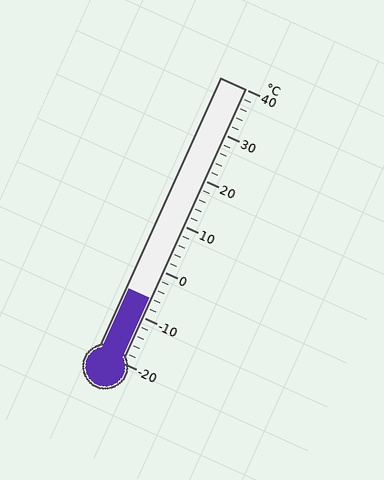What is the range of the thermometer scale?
The thermometer scale ranges from -20°C to 40°C.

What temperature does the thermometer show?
The thermometer shows approximately -6°C.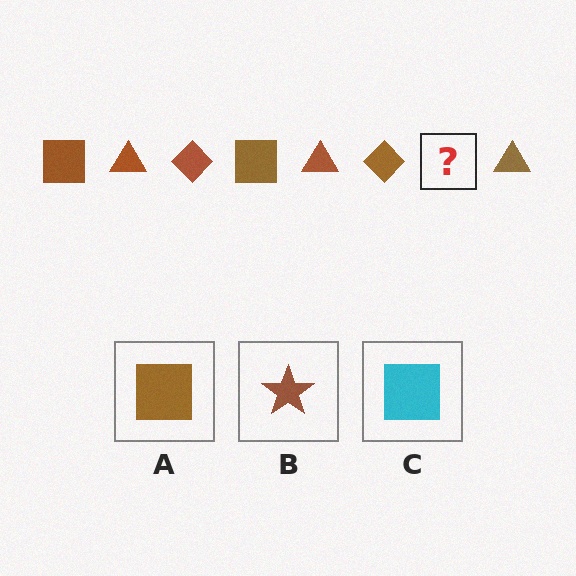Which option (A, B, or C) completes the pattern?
A.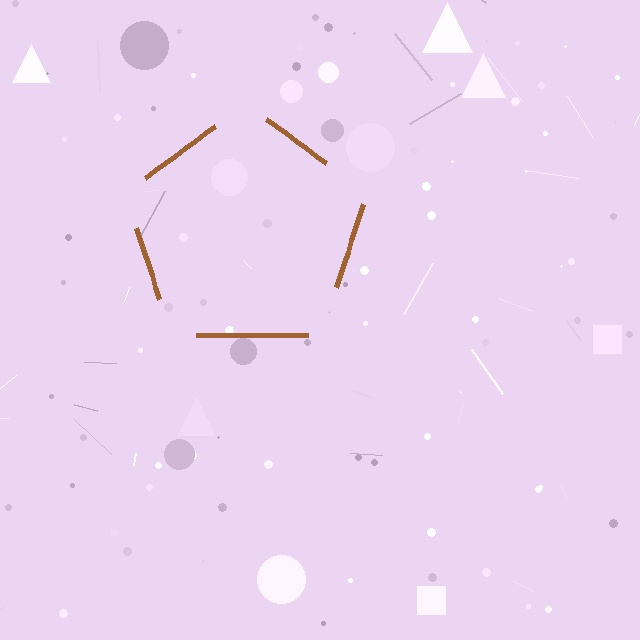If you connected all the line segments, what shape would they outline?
They would outline a pentagon.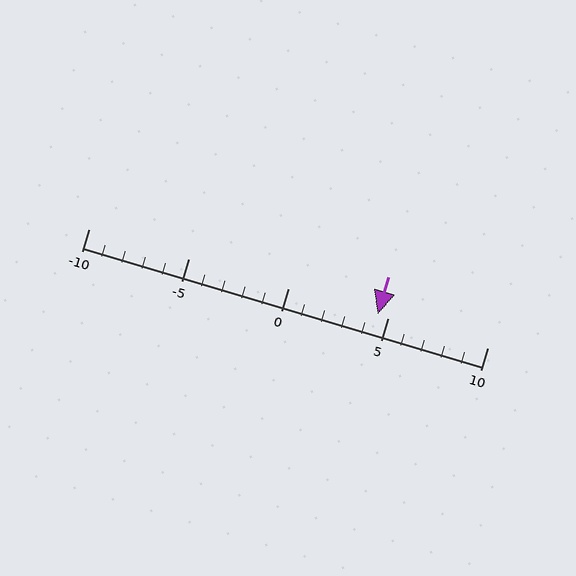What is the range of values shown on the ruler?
The ruler shows values from -10 to 10.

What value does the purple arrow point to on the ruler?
The purple arrow points to approximately 4.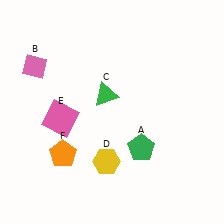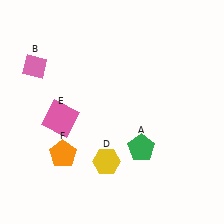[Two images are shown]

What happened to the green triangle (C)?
The green triangle (C) was removed in Image 2. It was in the top-left area of Image 1.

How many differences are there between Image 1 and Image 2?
There is 1 difference between the two images.